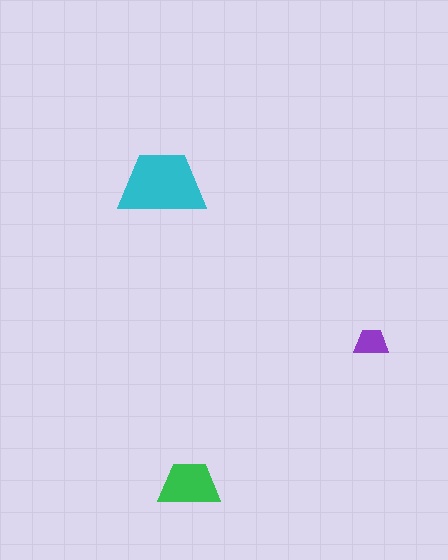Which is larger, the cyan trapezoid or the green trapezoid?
The cyan one.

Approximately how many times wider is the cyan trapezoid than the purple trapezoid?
About 2.5 times wider.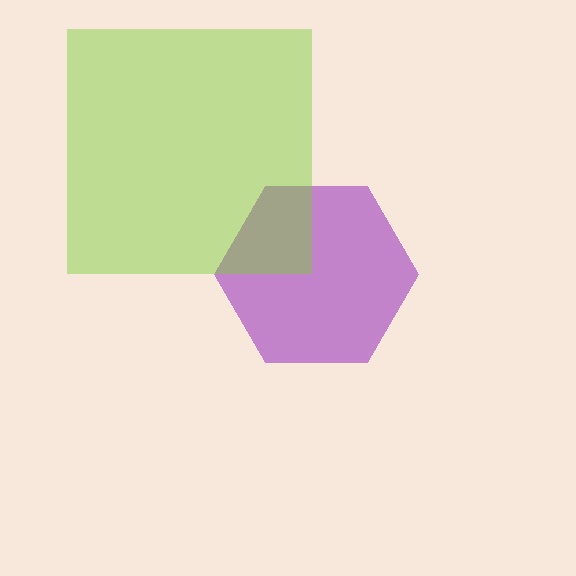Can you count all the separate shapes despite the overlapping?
Yes, there are 2 separate shapes.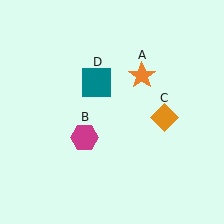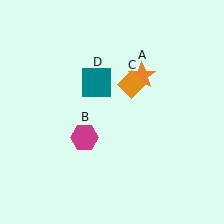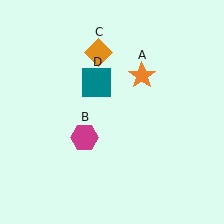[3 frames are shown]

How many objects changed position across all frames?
1 object changed position: orange diamond (object C).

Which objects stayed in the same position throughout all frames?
Orange star (object A) and magenta hexagon (object B) and teal square (object D) remained stationary.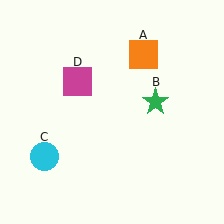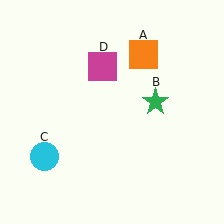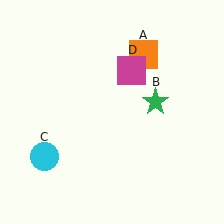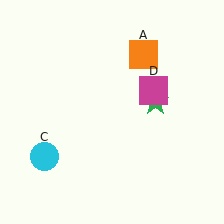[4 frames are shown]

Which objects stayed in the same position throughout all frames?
Orange square (object A) and green star (object B) and cyan circle (object C) remained stationary.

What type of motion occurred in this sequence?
The magenta square (object D) rotated clockwise around the center of the scene.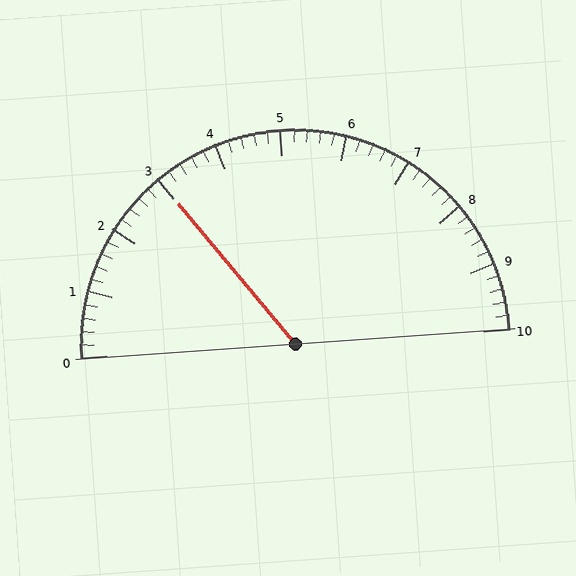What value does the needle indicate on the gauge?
The needle indicates approximately 3.0.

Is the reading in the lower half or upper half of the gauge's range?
The reading is in the lower half of the range (0 to 10).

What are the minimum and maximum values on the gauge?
The gauge ranges from 0 to 10.